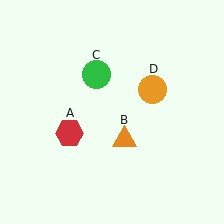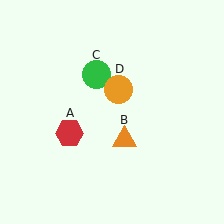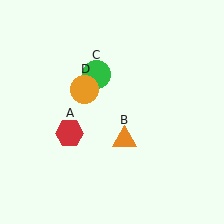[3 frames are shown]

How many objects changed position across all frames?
1 object changed position: orange circle (object D).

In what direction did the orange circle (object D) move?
The orange circle (object D) moved left.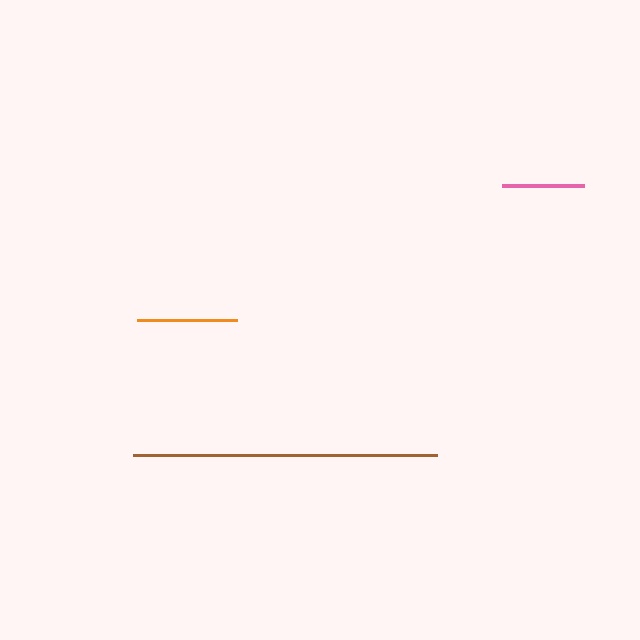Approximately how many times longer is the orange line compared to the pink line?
The orange line is approximately 1.2 times the length of the pink line.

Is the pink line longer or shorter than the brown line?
The brown line is longer than the pink line.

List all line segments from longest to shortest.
From longest to shortest: brown, orange, pink.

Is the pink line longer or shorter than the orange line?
The orange line is longer than the pink line.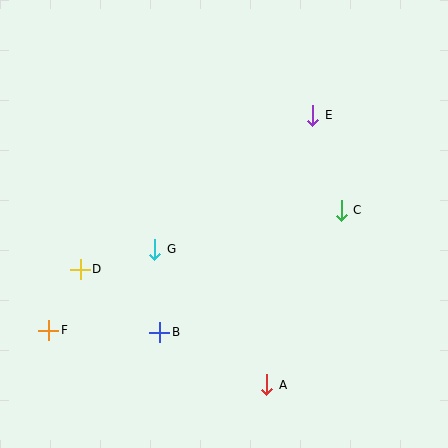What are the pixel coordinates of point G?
Point G is at (155, 249).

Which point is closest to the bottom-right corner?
Point A is closest to the bottom-right corner.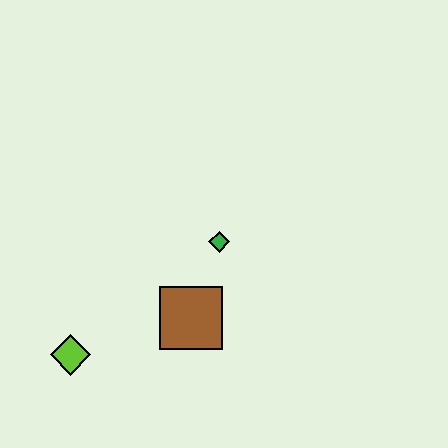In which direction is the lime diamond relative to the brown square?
The lime diamond is to the left of the brown square.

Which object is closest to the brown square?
The green diamond is closest to the brown square.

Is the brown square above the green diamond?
No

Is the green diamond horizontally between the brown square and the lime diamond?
No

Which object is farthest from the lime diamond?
The green diamond is farthest from the lime diamond.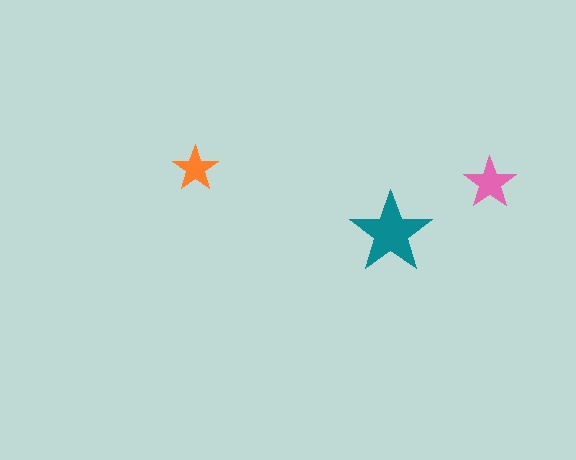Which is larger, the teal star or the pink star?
The teal one.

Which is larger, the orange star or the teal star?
The teal one.